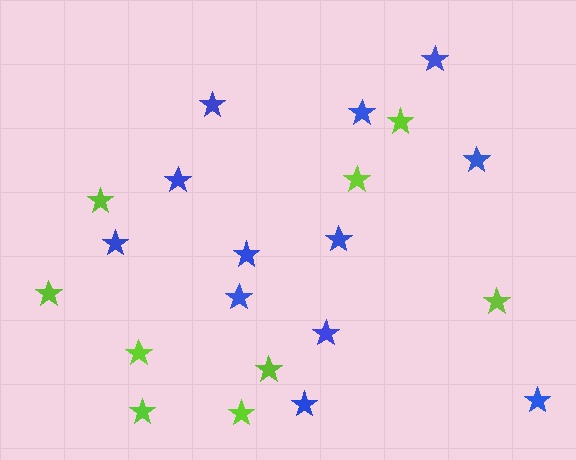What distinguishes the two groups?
There are 2 groups: one group of blue stars (12) and one group of lime stars (9).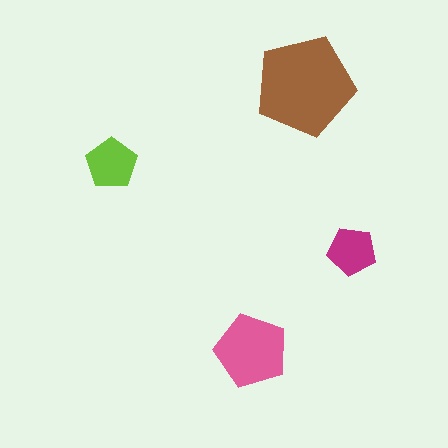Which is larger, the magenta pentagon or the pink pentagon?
The pink one.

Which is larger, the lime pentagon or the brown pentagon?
The brown one.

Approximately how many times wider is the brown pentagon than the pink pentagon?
About 1.5 times wider.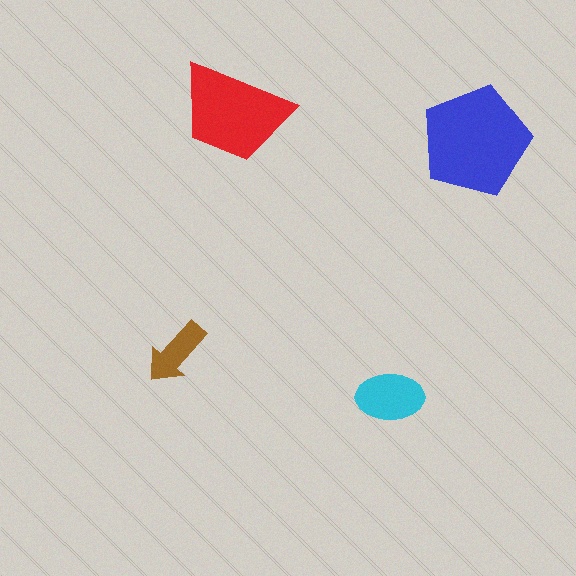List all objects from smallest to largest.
The brown arrow, the cyan ellipse, the red trapezoid, the blue pentagon.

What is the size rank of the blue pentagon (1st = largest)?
1st.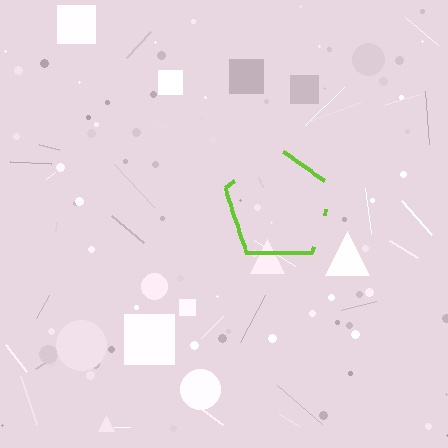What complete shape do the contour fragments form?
The contour fragments form a pentagon.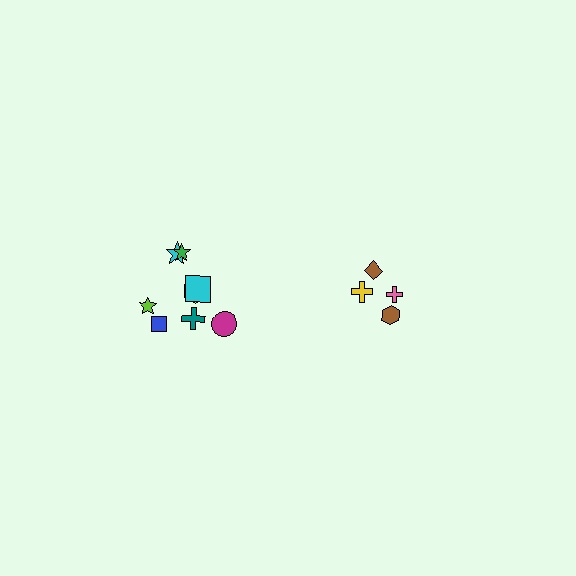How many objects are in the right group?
There are 4 objects.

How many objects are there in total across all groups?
There are 12 objects.